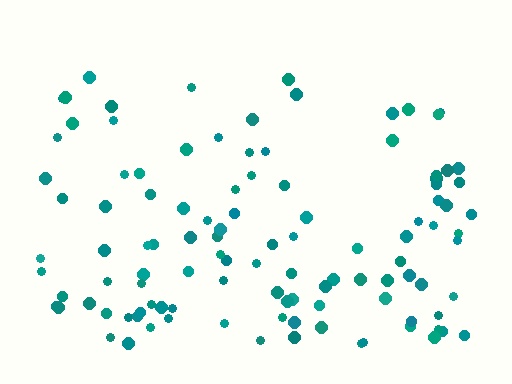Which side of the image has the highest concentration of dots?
The bottom.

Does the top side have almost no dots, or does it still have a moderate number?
Still a moderate number, just noticeably fewer than the bottom.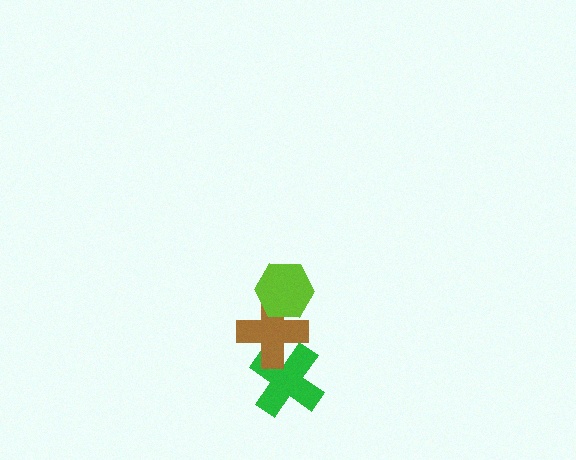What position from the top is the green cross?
The green cross is 3rd from the top.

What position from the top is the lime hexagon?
The lime hexagon is 1st from the top.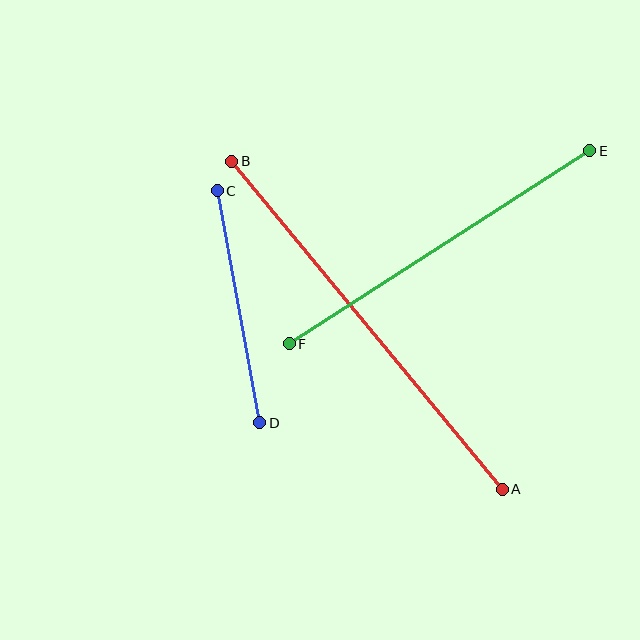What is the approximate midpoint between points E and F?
The midpoint is at approximately (440, 247) pixels.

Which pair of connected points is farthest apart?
Points A and B are farthest apart.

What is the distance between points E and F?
The distance is approximately 358 pixels.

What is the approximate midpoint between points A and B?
The midpoint is at approximately (367, 325) pixels.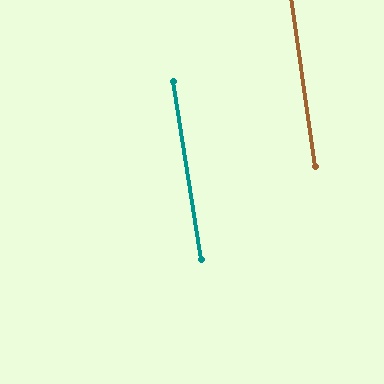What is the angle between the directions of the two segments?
Approximately 1 degree.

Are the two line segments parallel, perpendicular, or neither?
Parallel — their directions differ by only 0.8°.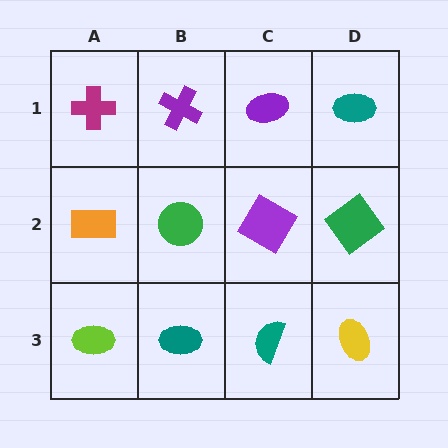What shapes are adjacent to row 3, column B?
A green circle (row 2, column B), a lime ellipse (row 3, column A), a teal semicircle (row 3, column C).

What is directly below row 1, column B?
A green circle.